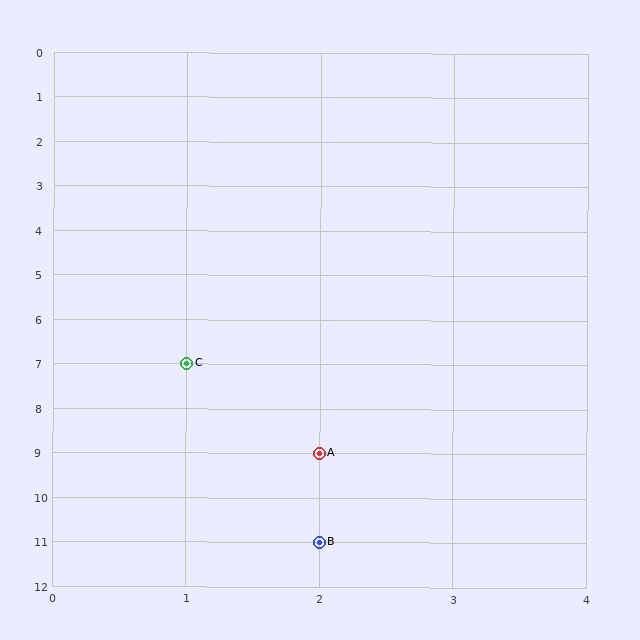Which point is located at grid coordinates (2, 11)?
Point B is at (2, 11).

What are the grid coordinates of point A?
Point A is at grid coordinates (2, 9).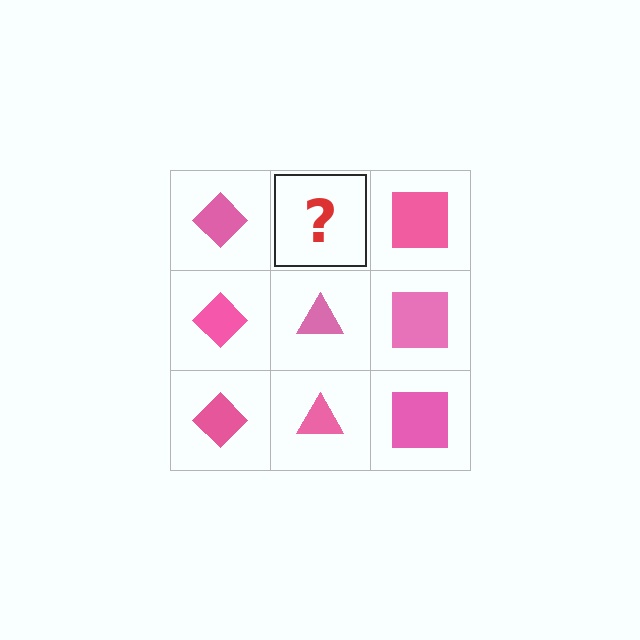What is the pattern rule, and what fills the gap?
The rule is that each column has a consistent shape. The gap should be filled with a pink triangle.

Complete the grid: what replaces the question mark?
The question mark should be replaced with a pink triangle.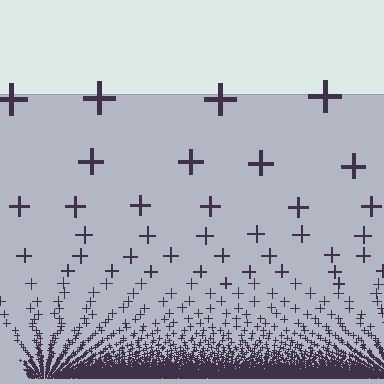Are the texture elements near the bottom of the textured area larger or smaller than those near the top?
Smaller. The gradient is inverted — elements near the bottom are smaller and denser.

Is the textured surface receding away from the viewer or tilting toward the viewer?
The surface appears to tilt toward the viewer. Texture elements get larger and sparser toward the top.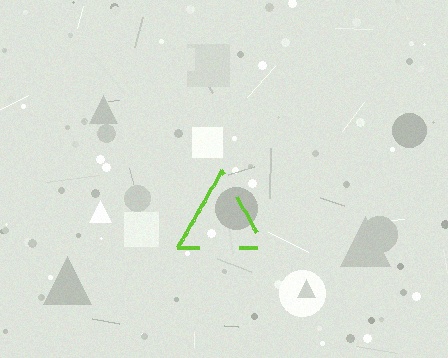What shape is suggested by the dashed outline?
The dashed outline suggests a triangle.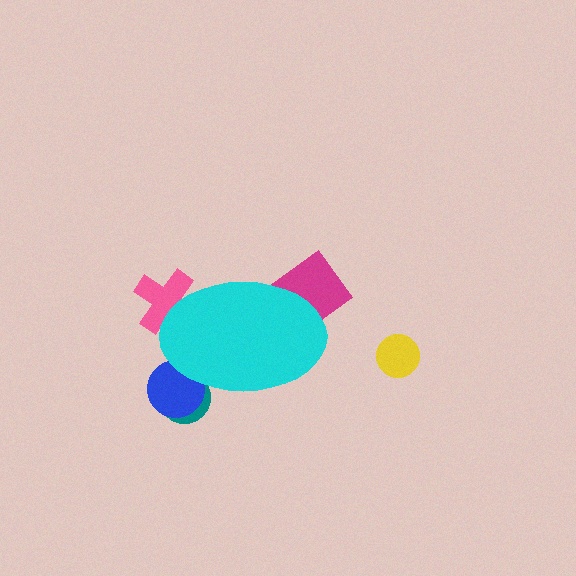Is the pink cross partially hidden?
Yes, the pink cross is partially hidden behind the cyan ellipse.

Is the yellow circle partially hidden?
No, the yellow circle is fully visible.